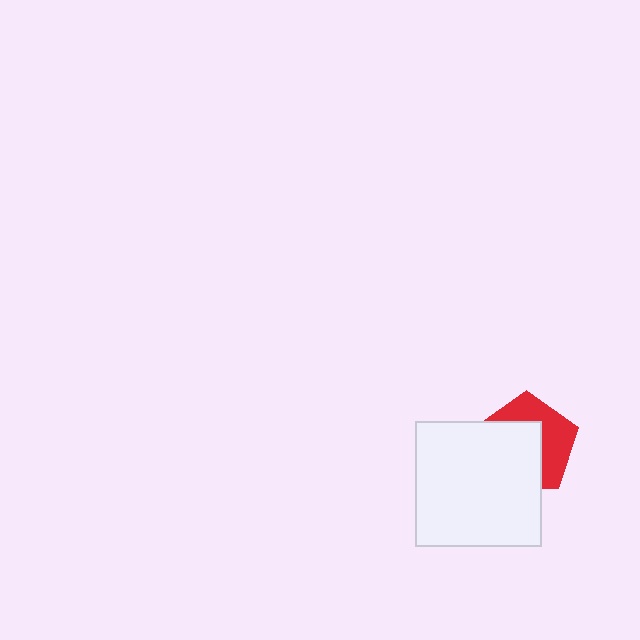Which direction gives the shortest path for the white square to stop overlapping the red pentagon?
Moving toward the lower-left gives the shortest separation.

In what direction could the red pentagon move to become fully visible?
The red pentagon could move toward the upper-right. That would shift it out from behind the white square entirely.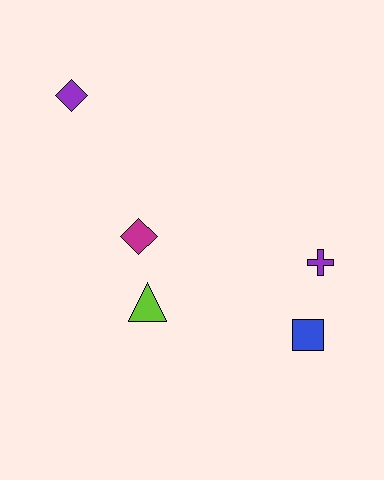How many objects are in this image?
There are 5 objects.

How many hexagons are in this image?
There are no hexagons.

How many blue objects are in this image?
There is 1 blue object.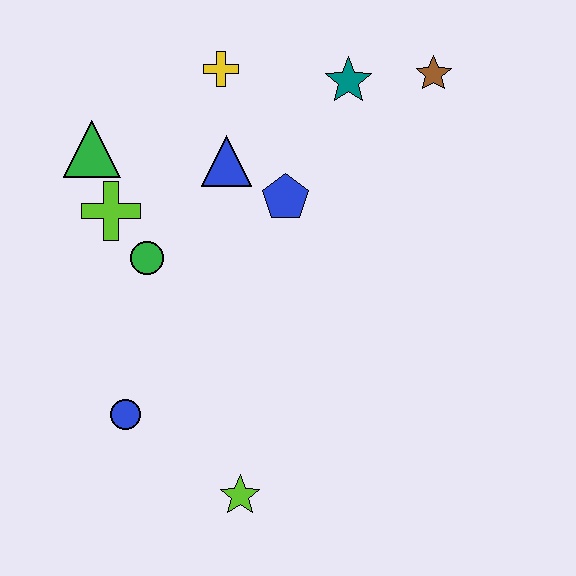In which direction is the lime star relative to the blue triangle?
The lime star is below the blue triangle.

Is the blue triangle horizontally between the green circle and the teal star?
Yes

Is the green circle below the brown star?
Yes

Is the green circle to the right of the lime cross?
Yes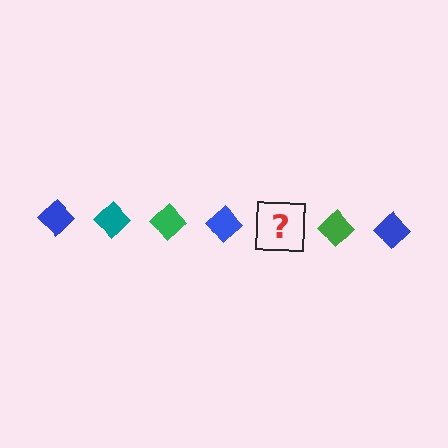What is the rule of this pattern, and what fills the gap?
The rule is that the pattern cycles through blue, teal, green diamonds. The gap should be filled with a teal diamond.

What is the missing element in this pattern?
The missing element is a teal diamond.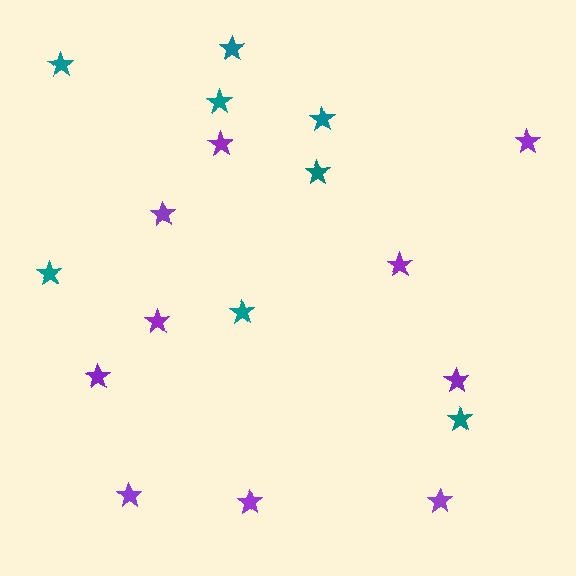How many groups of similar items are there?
There are 2 groups: one group of teal stars (8) and one group of purple stars (10).